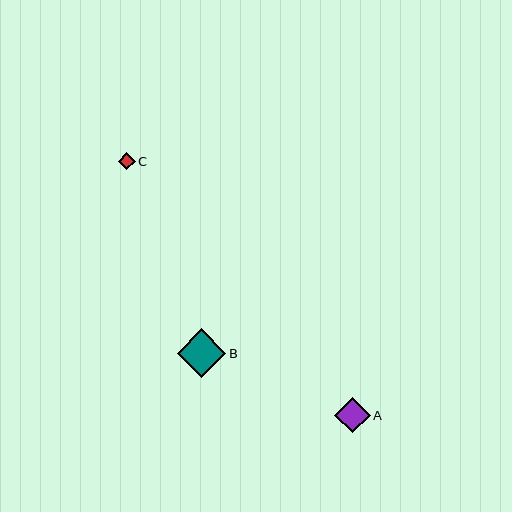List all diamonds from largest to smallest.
From largest to smallest: B, A, C.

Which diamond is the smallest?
Diamond C is the smallest with a size of approximately 17 pixels.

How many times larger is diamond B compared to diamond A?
Diamond B is approximately 1.4 times the size of diamond A.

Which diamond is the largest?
Diamond B is the largest with a size of approximately 49 pixels.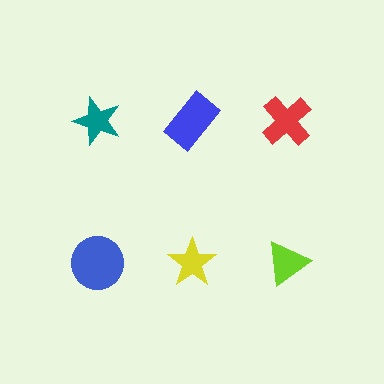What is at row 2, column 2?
A yellow star.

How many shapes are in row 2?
3 shapes.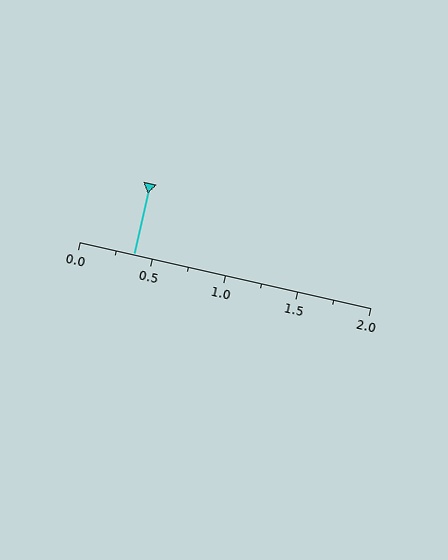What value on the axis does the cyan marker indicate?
The marker indicates approximately 0.38.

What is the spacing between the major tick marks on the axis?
The major ticks are spaced 0.5 apart.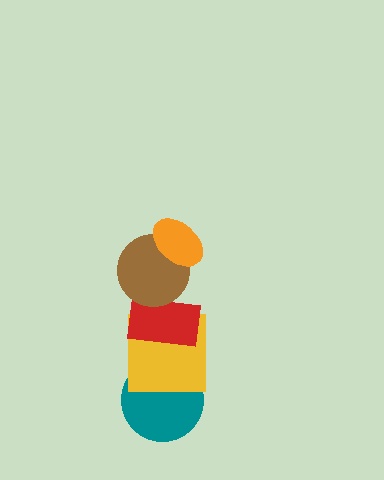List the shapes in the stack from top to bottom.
From top to bottom: the orange ellipse, the brown circle, the red rectangle, the yellow square, the teal circle.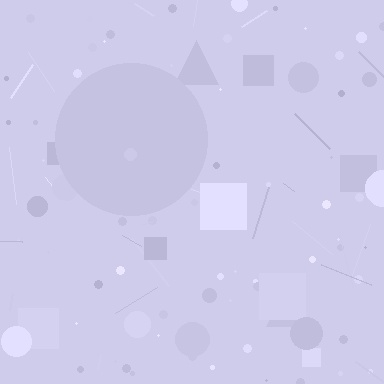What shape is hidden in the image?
A circle is hidden in the image.